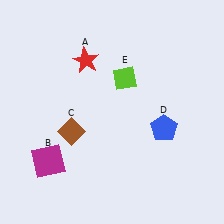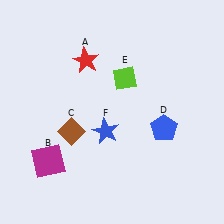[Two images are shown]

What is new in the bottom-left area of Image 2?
A blue star (F) was added in the bottom-left area of Image 2.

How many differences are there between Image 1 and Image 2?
There is 1 difference between the two images.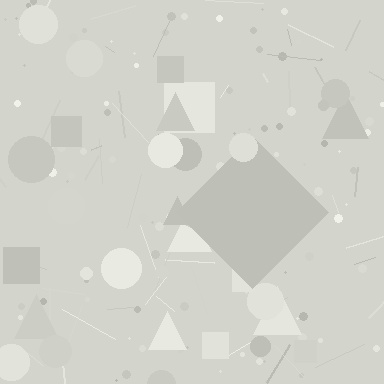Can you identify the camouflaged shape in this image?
The camouflaged shape is a diamond.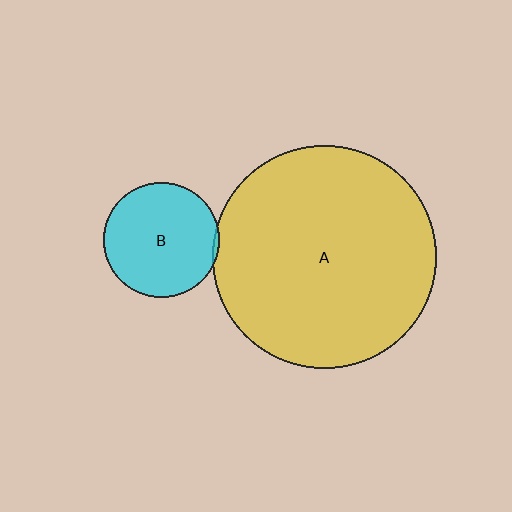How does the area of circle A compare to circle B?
Approximately 3.7 times.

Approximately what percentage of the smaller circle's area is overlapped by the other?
Approximately 5%.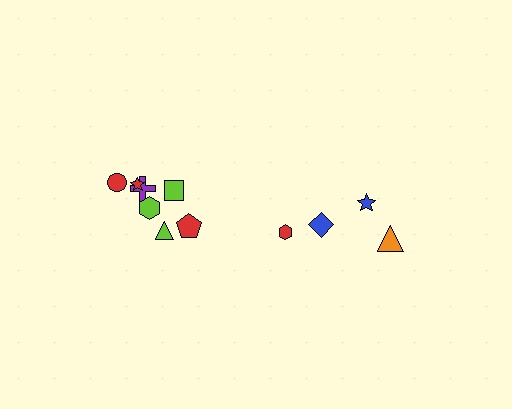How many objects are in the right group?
There are 4 objects.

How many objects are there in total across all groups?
There are 11 objects.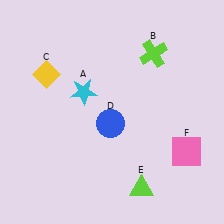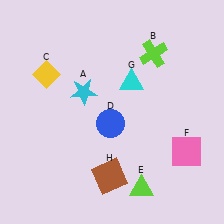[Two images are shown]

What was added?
A cyan triangle (G), a brown square (H) were added in Image 2.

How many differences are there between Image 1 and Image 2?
There are 2 differences between the two images.